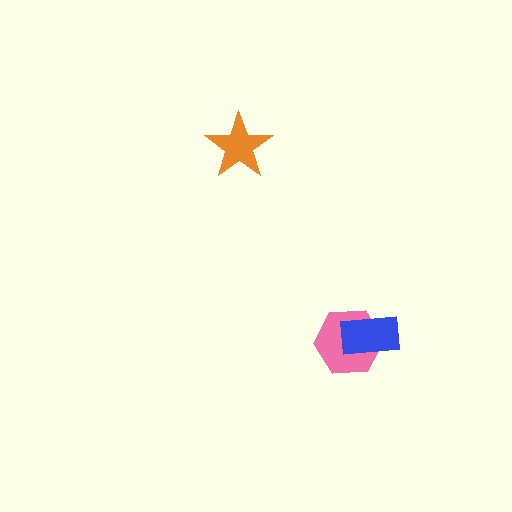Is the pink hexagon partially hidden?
Yes, it is partially covered by another shape.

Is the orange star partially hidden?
No, no other shape covers it.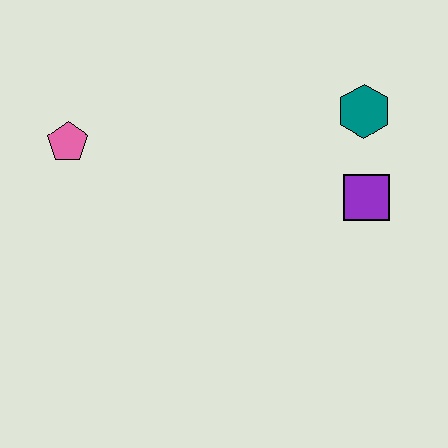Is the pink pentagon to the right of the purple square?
No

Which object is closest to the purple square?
The teal hexagon is closest to the purple square.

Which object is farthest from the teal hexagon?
The pink pentagon is farthest from the teal hexagon.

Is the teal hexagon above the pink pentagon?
Yes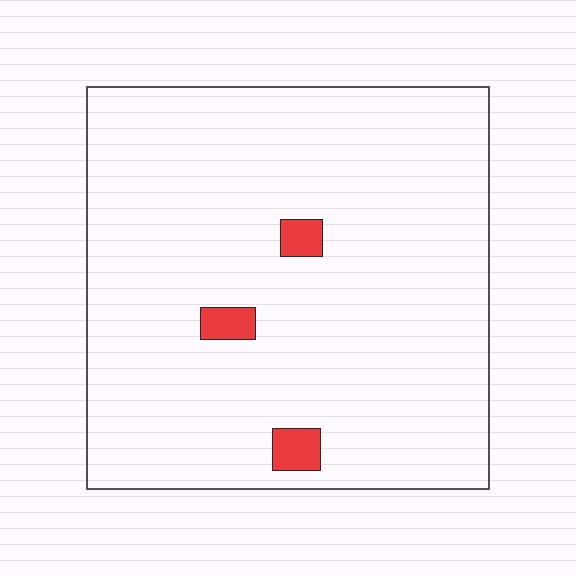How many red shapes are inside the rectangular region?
3.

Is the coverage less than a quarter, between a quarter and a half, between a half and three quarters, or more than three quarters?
Less than a quarter.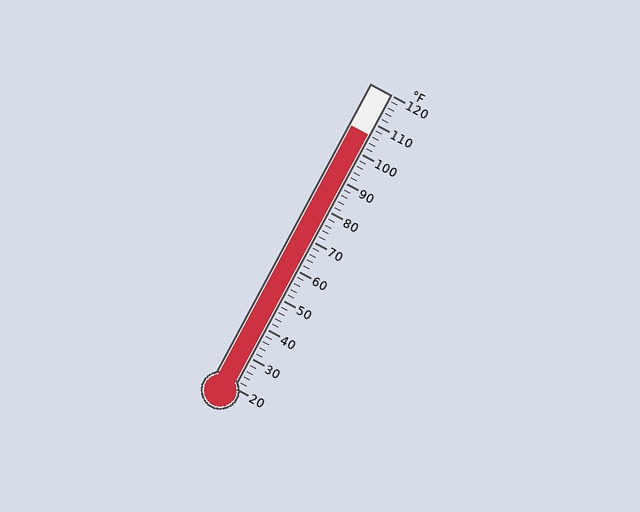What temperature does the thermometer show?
The thermometer shows approximately 106°F.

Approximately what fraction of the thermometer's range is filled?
The thermometer is filled to approximately 85% of its range.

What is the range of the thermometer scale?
The thermometer scale ranges from 20°F to 120°F.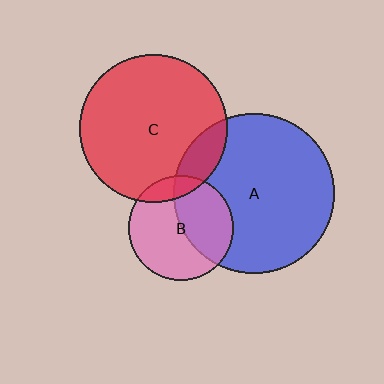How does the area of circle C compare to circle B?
Approximately 2.0 times.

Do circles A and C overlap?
Yes.